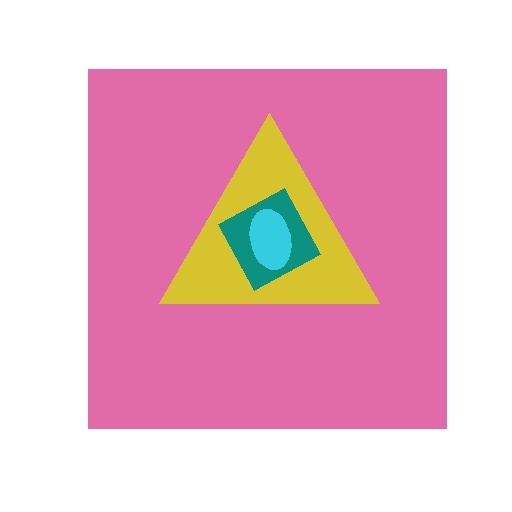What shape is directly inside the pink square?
The yellow triangle.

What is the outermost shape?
The pink square.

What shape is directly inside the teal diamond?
The cyan ellipse.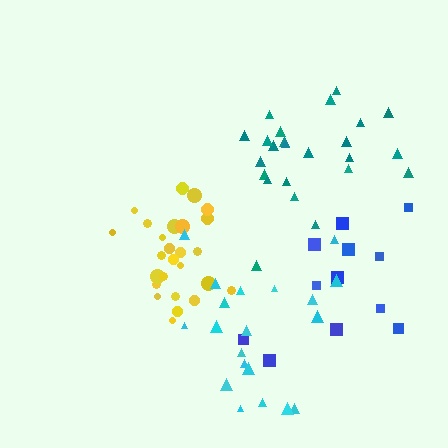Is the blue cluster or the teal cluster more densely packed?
Teal.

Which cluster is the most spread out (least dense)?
Blue.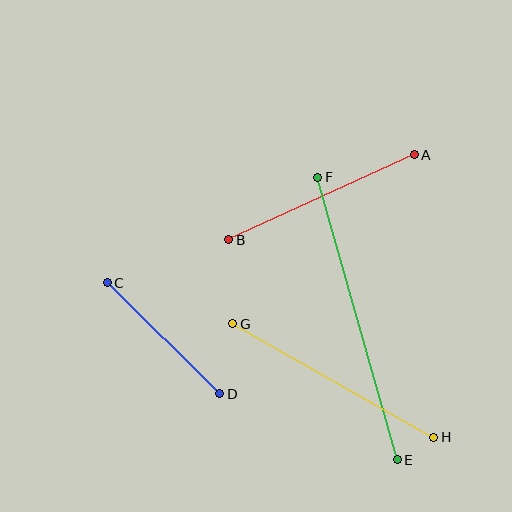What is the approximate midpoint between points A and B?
The midpoint is at approximately (321, 197) pixels.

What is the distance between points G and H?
The distance is approximately 231 pixels.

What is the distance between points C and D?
The distance is approximately 158 pixels.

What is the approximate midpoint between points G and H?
The midpoint is at approximately (333, 381) pixels.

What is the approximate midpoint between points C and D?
The midpoint is at approximately (164, 338) pixels.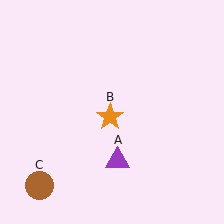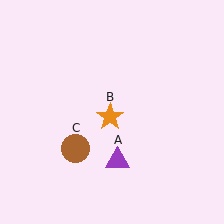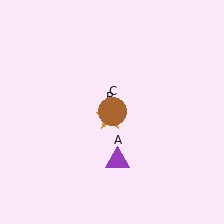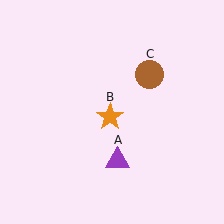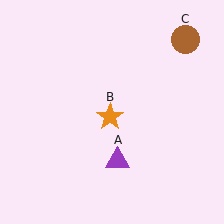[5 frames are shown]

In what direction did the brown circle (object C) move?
The brown circle (object C) moved up and to the right.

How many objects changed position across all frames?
1 object changed position: brown circle (object C).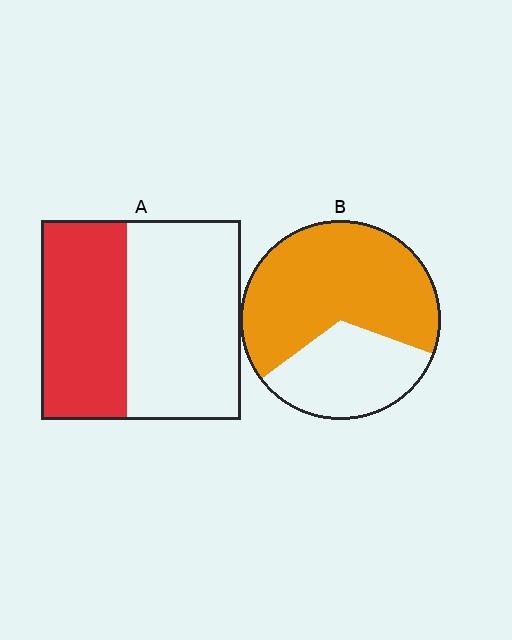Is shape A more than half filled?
No.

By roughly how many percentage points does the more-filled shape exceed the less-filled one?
By roughly 25 percentage points (B over A).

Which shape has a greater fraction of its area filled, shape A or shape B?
Shape B.